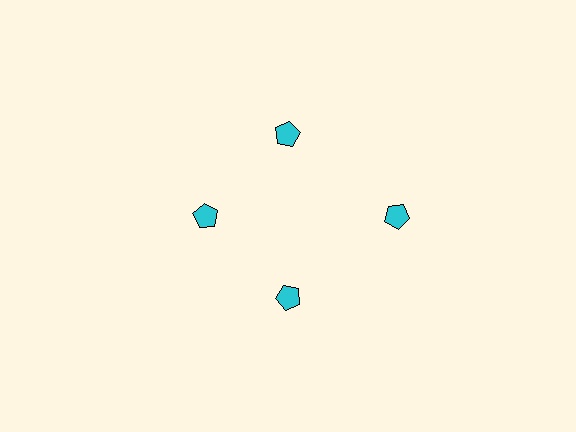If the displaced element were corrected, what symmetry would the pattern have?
It would have 4-fold rotational symmetry — the pattern would map onto itself every 90 degrees.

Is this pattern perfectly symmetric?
No. The 4 cyan pentagons are arranged in a ring, but one element near the 3 o'clock position is pushed outward from the center, breaking the 4-fold rotational symmetry.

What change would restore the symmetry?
The symmetry would be restored by moving it inward, back onto the ring so that all 4 pentagons sit at equal angles and equal distance from the center.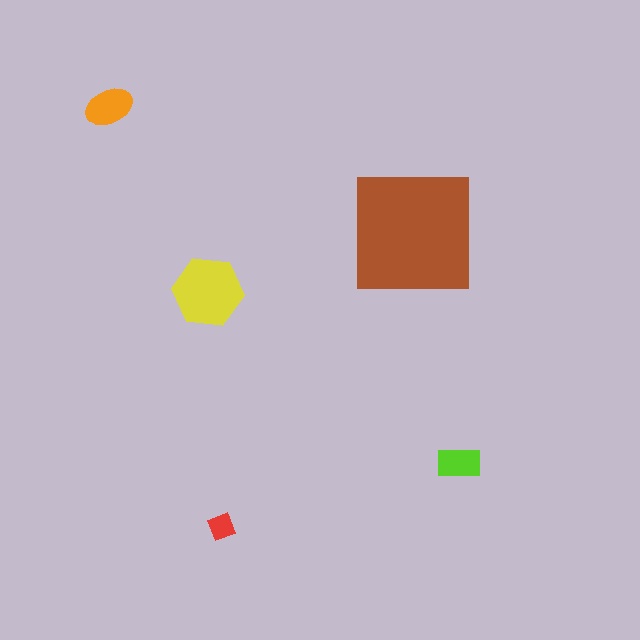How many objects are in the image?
There are 5 objects in the image.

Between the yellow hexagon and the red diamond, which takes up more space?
The yellow hexagon.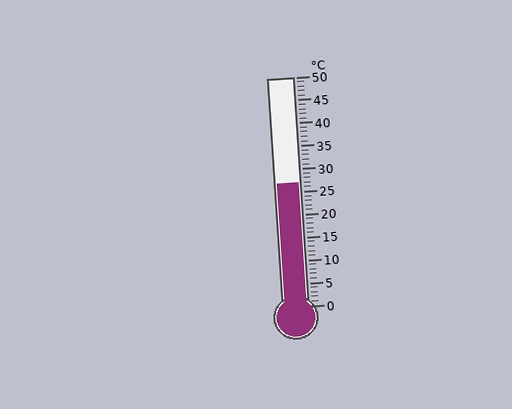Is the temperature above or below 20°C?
The temperature is above 20°C.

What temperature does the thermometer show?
The thermometer shows approximately 27°C.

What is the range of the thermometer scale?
The thermometer scale ranges from 0°C to 50°C.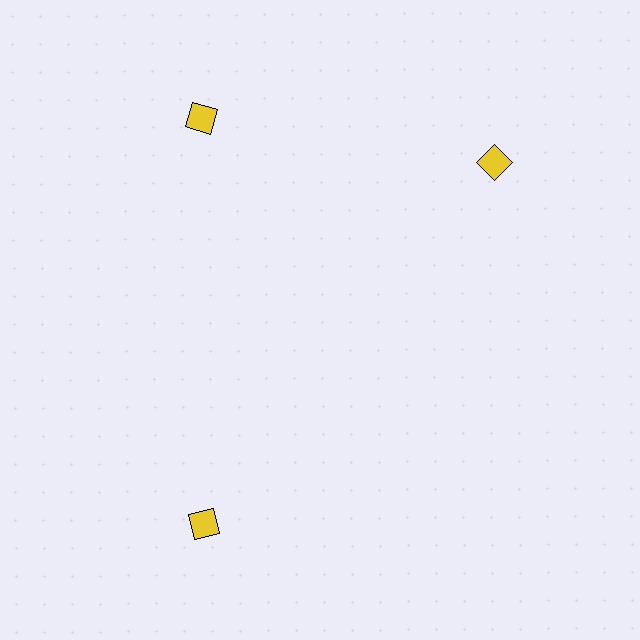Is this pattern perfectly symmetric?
No. The 3 yellow squares are arranged in a ring, but one element near the 3 o'clock position is rotated out of alignment along the ring, breaking the 3-fold rotational symmetry.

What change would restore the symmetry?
The symmetry would be restored by rotating it back into even spacing with its neighbors so that all 3 squares sit at equal angles and equal distance from the center.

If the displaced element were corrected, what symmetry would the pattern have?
It would have 3-fold rotational symmetry — the pattern would map onto itself every 120 degrees.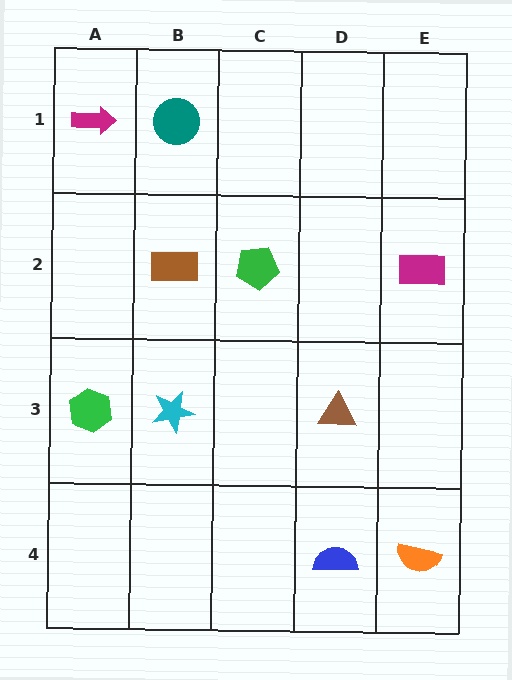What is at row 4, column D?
A blue semicircle.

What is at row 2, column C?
A green pentagon.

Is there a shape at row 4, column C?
No, that cell is empty.